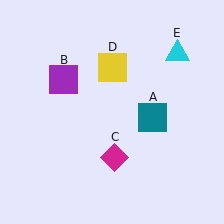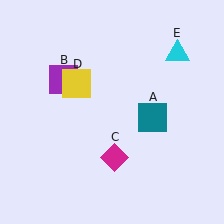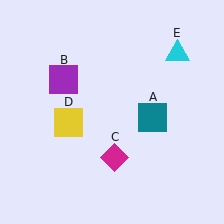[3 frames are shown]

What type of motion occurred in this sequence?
The yellow square (object D) rotated counterclockwise around the center of the scene.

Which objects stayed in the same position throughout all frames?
Teal square (object A) and purple square (object B) and magenta diamond (object C) and cyan triangle (object E) remained stationary.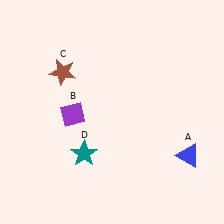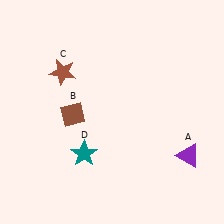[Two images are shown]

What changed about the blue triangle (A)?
In Image 1, A is blue. In Image 2, it changed to purple.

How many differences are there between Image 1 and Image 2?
There are 2 differences between the two images.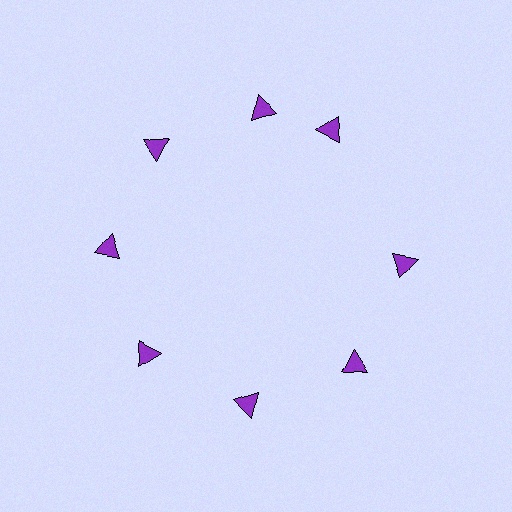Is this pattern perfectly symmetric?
No. The 8 purple triangles are arranged in a ring, but one element near the 2 o'clock position is rotated out of alignment along the ring, breaking the 8-fold rotational symmetry.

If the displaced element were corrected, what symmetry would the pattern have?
It would have 8-fold rotational symmetry — the pattern would map onto itself every 45 degrees.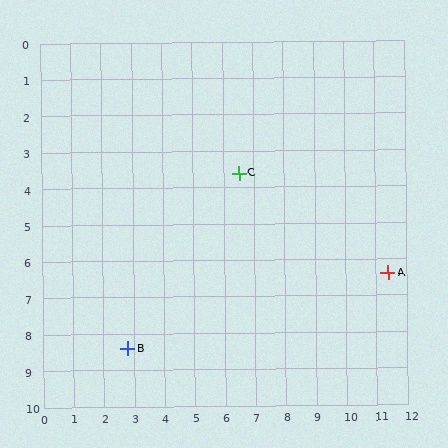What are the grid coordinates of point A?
Point A is at approximately (11.4, 6.4).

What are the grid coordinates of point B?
Point B is at approximately (2.8, 8.4).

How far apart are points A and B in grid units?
Points A and B are about 8.8 grid units apart.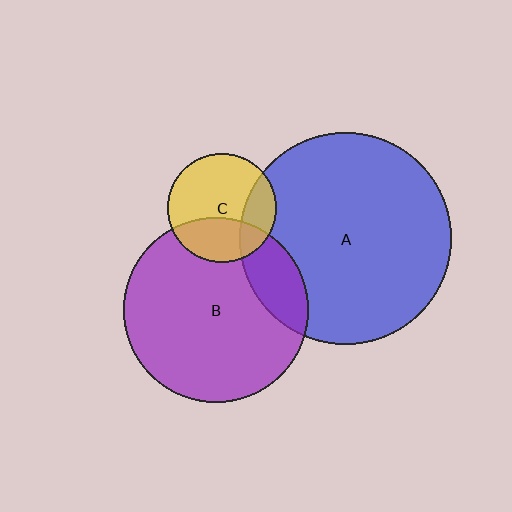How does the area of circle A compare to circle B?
Approximately 1.3 times.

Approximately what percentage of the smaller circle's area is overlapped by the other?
Approximately 20%.